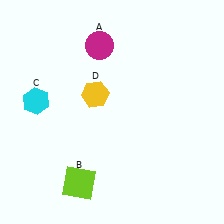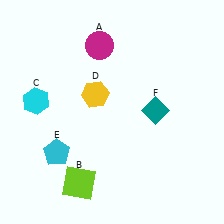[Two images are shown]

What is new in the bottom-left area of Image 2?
A cyan pentagon (E) was added in the bottom-left area of Image 2.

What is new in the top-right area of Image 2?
A teal diamond (F) was added in the top-right area of Image 2.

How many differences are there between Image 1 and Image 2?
There are 2 differences between the two images.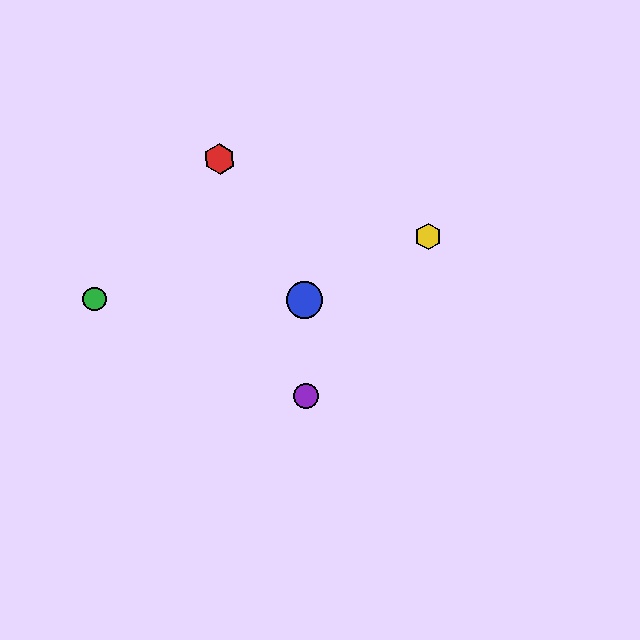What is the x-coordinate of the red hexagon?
The red hexagon is at x≈220.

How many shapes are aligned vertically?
2 shapes (the blue circle, the purple circle) are aligned vertically.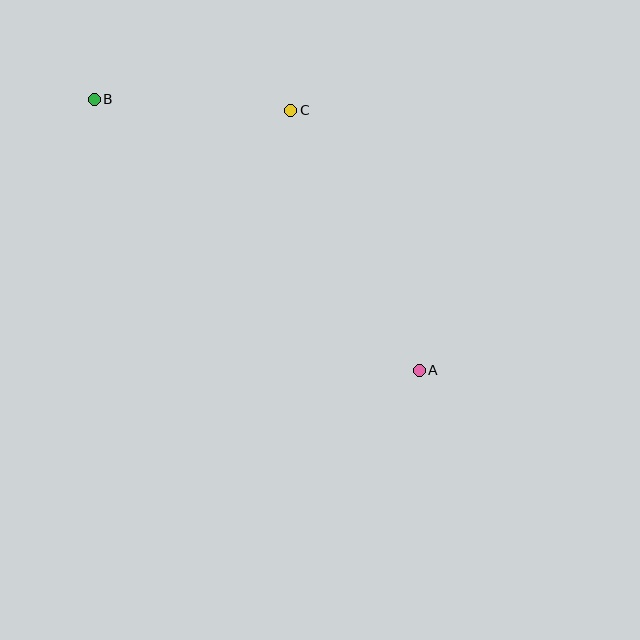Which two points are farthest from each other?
Points A and B are farthest from each other.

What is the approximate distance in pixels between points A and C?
The distance between A and C is approximately 290 pixels.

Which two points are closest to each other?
Points B and C are closest to each other.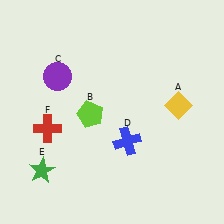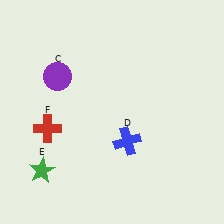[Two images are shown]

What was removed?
The lime pentagon (B), the yellow diamond (A) were removed in Image 2.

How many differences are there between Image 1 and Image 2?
There are 2 differences between the two images.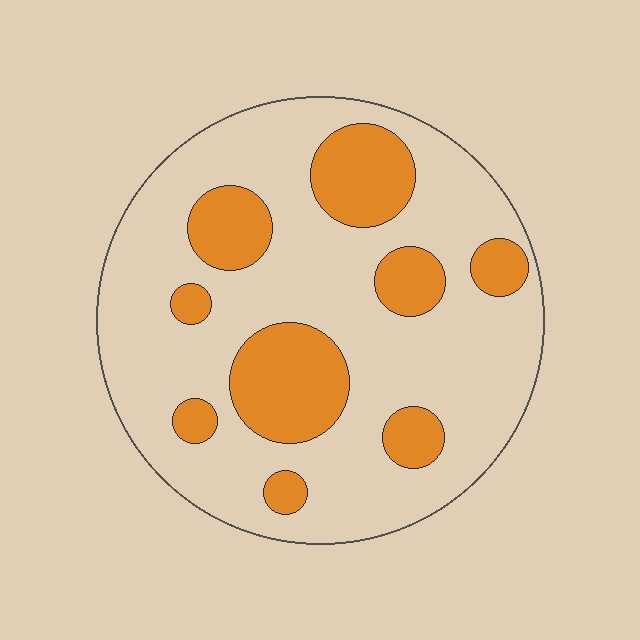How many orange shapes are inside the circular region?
9.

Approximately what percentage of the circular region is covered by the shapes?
Approximately 25%.